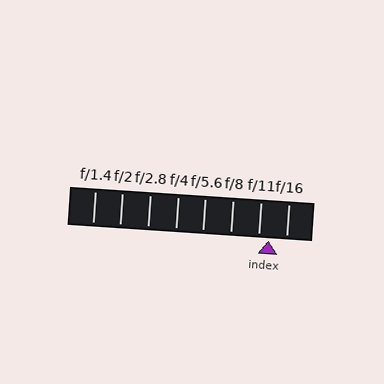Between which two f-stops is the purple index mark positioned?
The index mark is between f/11 and f/16.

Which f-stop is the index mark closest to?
The index mark is closest to f/11.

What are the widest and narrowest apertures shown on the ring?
The widest aperture shown is f/1.4 and the narrowest is f/16.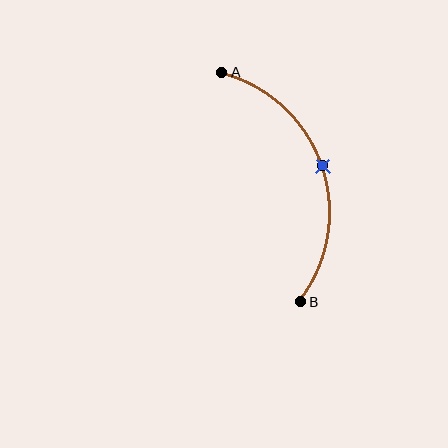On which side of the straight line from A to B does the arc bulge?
The arc bulges to the right of the straight line connecting A and B.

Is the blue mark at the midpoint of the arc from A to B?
Yes. The blue mark lies on the arc at equal arc-length from both A and B — it is the arc midpoint.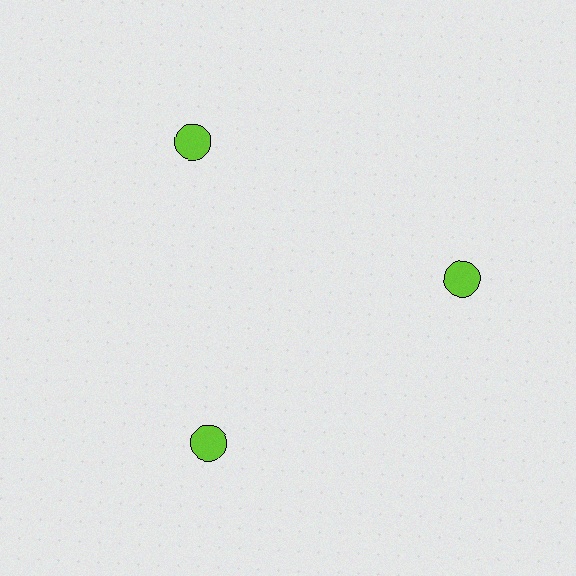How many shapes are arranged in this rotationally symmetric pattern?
There are 3 shapes, arranged in 3 groups of 1.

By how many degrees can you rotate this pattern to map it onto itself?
The pattern maps onto itself every 120 degrees of rotation.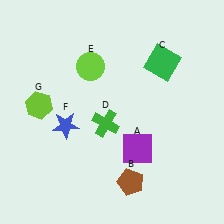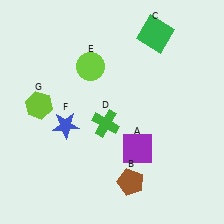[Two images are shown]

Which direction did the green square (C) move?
The green square (C) moved up.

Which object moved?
The green square (C) moved up.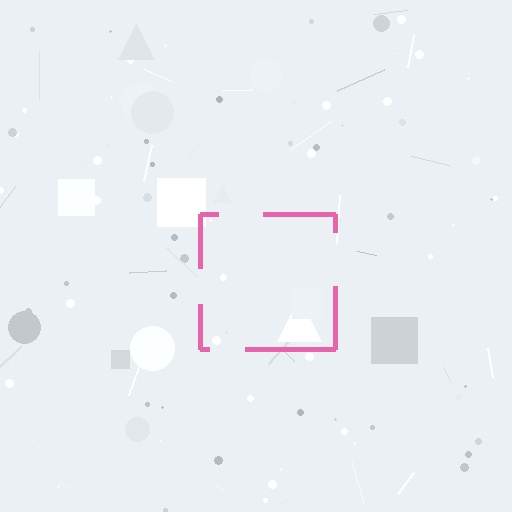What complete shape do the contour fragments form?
The contour fragments form a square.